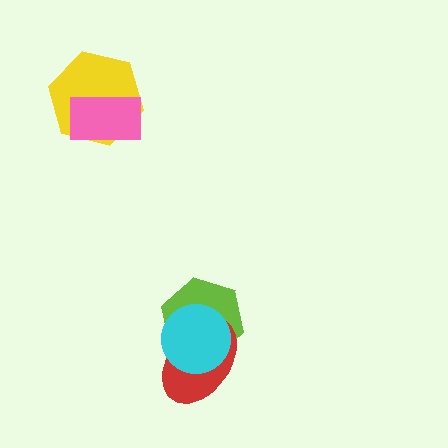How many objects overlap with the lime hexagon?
2 objects overlap with the lime hexagon.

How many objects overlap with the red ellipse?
2 objects overlap with the red ellipse.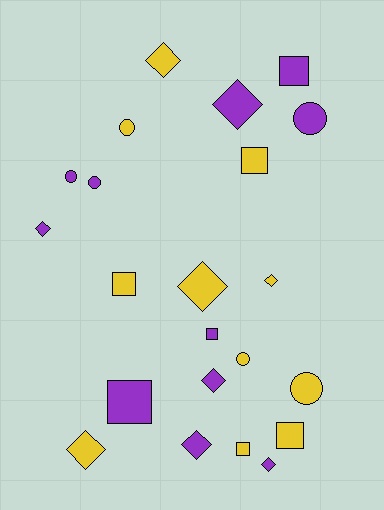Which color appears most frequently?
Purple, with 11 objects.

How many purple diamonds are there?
There are 5 purple diamonds.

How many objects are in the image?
There are 22 objects.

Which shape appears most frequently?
Diamond, with 9 objects.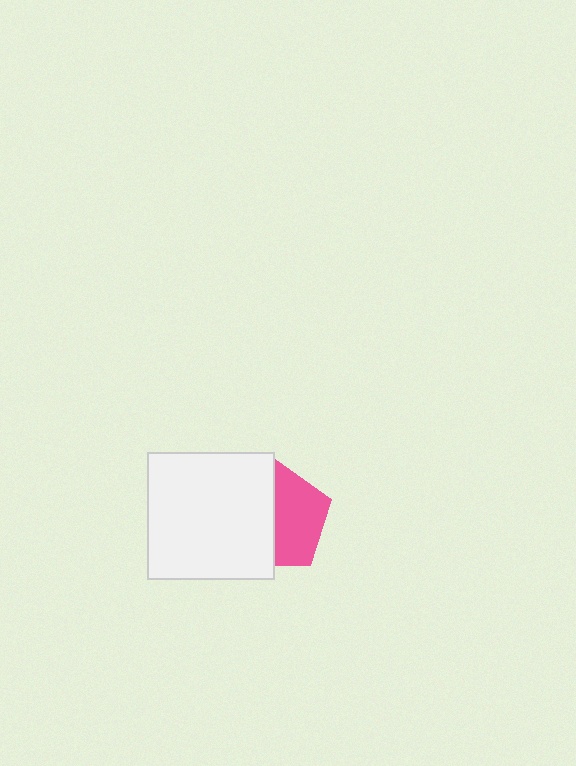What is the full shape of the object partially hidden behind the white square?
The partially hidden object is a pink pentagon.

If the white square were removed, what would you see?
You would see the complete pink pentagon.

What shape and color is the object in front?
The object in front is a white square.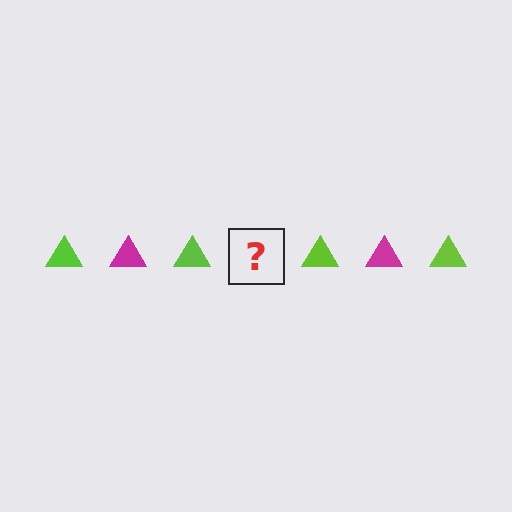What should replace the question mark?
The question mark should be replaced with a magenta triangle.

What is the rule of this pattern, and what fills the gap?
The rule is that the pattern cycles through lime, magenta triangles. The gap should be filled with a magenta triangle.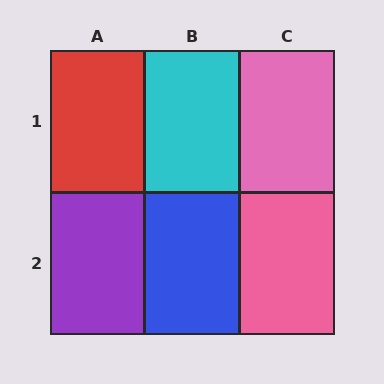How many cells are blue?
1 cell is blue.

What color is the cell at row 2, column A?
Purple.